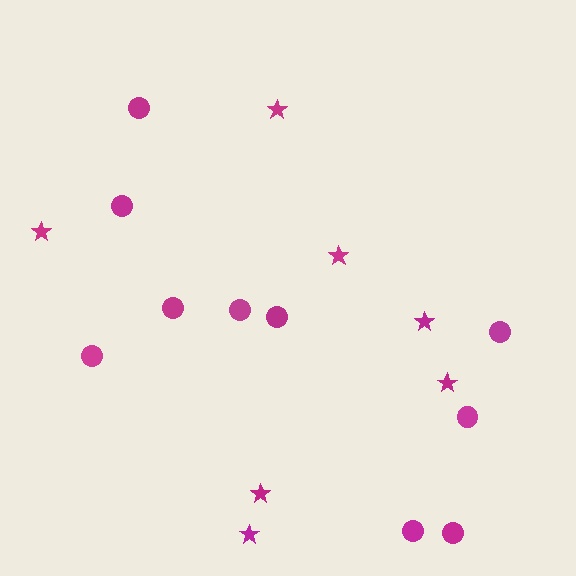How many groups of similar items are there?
There are 2 groups: one group of circles (10) and one group of stars (7).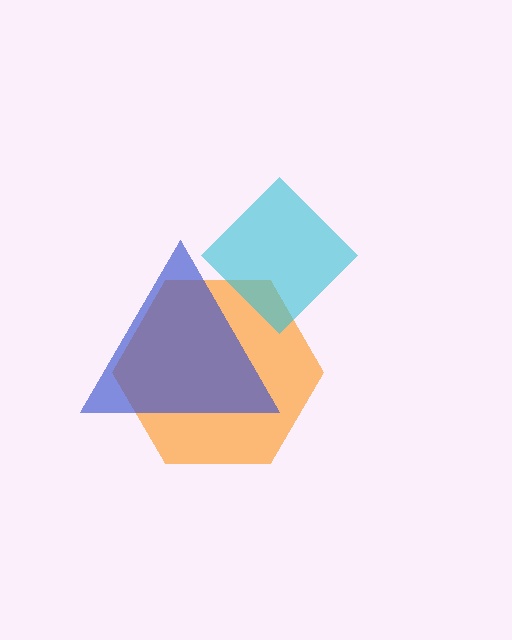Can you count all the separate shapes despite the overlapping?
Yes, there are 3 separate shapes.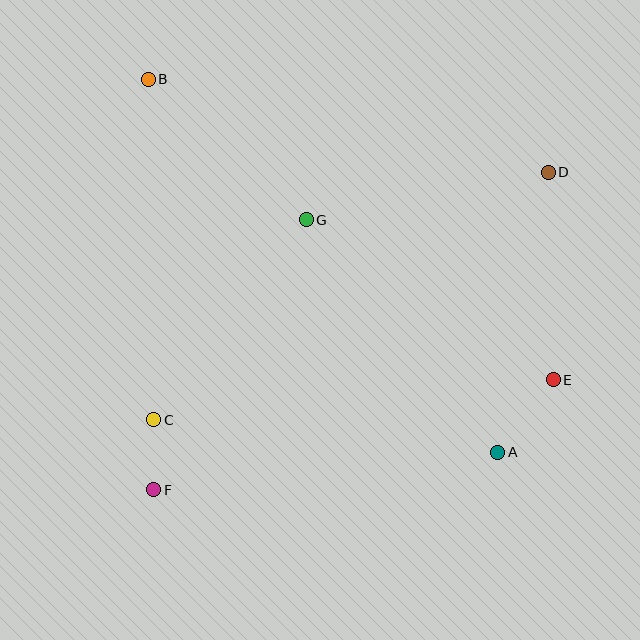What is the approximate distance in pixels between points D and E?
The distance between D and E is approximately 207 pixels.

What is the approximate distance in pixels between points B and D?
The distance between B and D is approximately 410 pixels.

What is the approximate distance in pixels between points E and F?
The distance between E and F is approximately 415 pixels.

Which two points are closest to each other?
Points C and F are closest to each other.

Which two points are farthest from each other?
Points A and B are farthest from each other.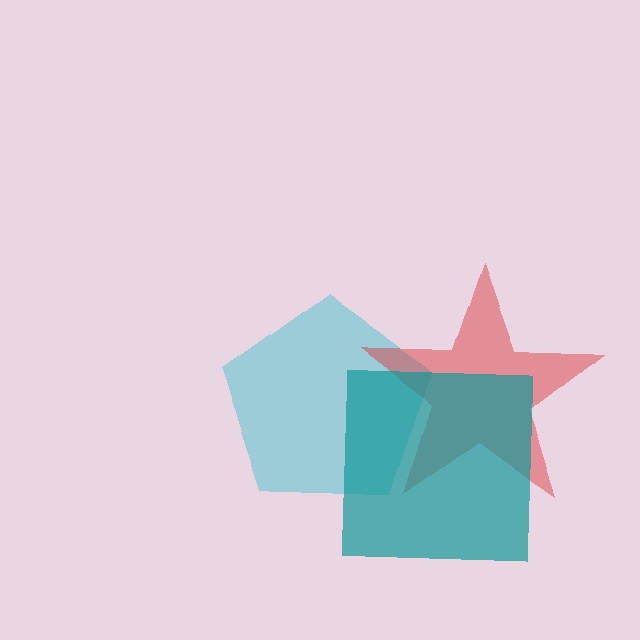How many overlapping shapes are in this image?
There are 3 overlapping shapes in the image.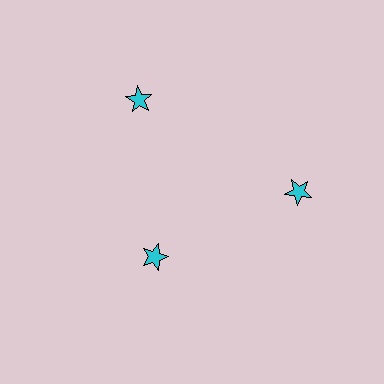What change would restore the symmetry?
The symmetry would be restored by moving it outward, back onto the ring so that all 3 stars sit at equal angles and equal distance from the center.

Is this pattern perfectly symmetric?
No. The 3 cyan stars are arranged in a ring, but one element near the 7 o'clock position is pulled inward toward the center, breaking the 3-fold rotational symmetry.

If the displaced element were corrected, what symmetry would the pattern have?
It would have 3-fold rotational symmetry — the pattern would map onto itself every 120 degrees.